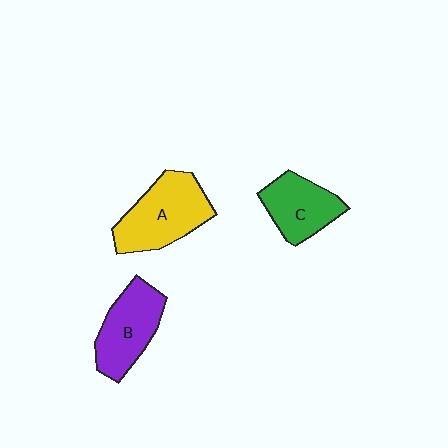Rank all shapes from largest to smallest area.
From largest to smallest: A (yellow), B (purple), C (green).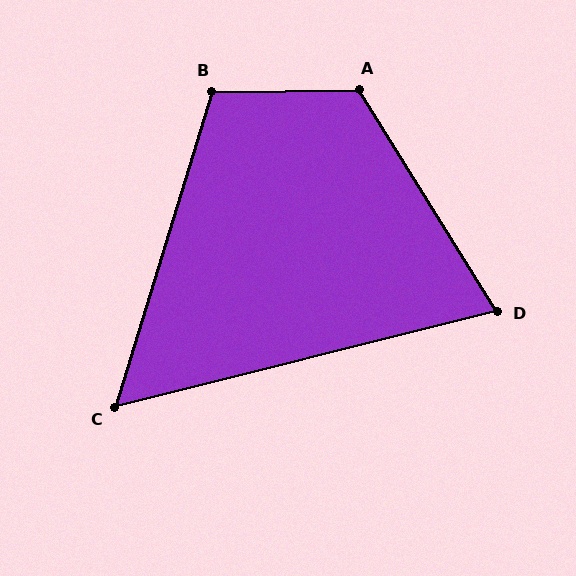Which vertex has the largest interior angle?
A, at approximately 121 degrees.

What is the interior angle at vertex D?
Approximately 72 degrees (acute).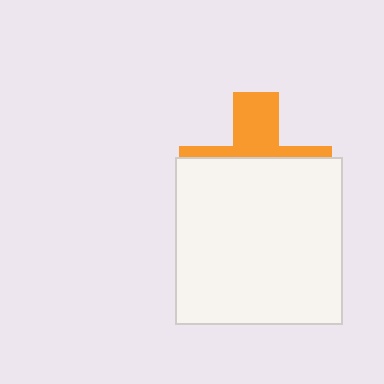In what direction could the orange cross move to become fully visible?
The orange cross could move up. That would shift it out from behind the white square entirely.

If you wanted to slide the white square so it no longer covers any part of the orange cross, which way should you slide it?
Slide it down — that is the most direct way to separate the two shapes.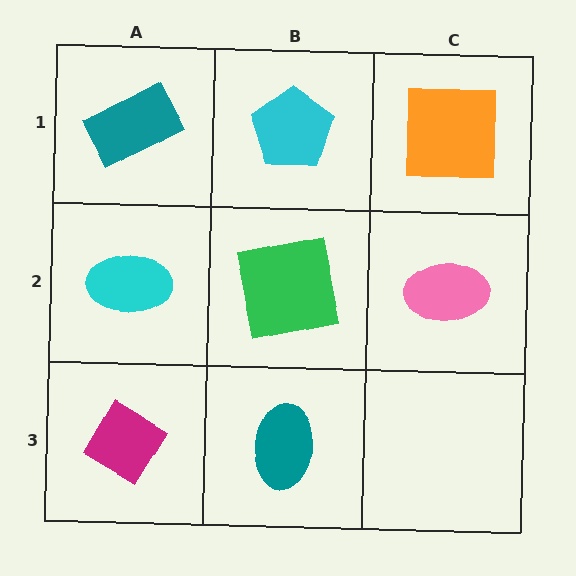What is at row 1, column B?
A cyan pentagon.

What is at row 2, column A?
A cyan ellipse.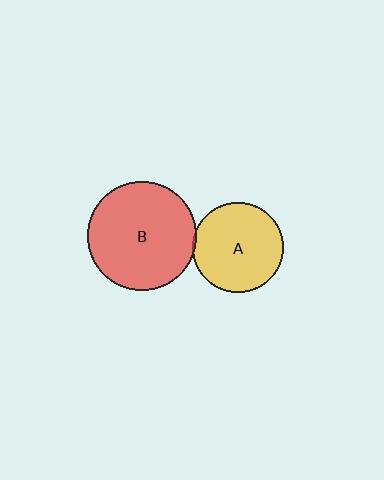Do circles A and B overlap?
Yes.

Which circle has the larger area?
Circle B (red).